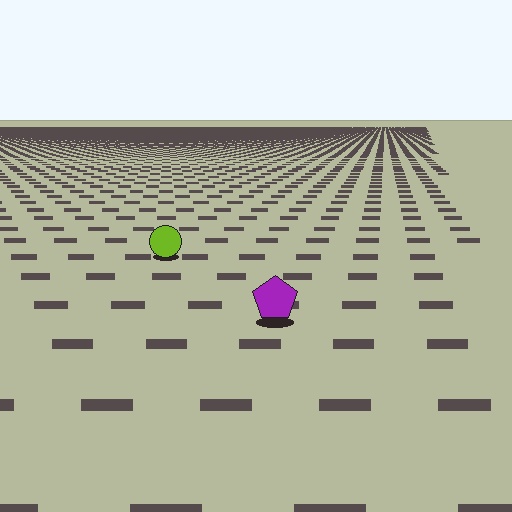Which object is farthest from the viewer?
The lime circle is farthest from the viewer. It appears smaller and the ground texture around it is denser.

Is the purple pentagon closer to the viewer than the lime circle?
Yes. The purple pentagon is closer — you can tell from the texture gradient: the ground texture is coarser near it.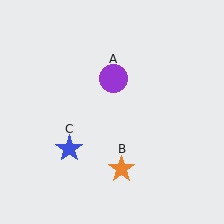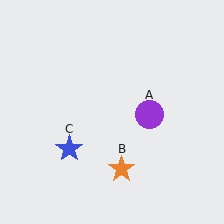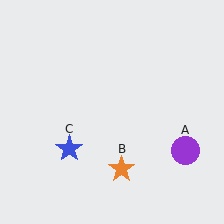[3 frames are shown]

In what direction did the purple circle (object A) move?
The purple circle (object A) moved down and to the right.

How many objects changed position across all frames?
1 object changed position: purple circle (object A).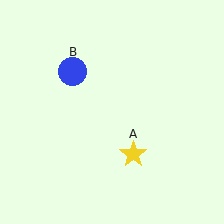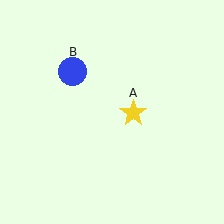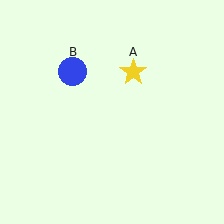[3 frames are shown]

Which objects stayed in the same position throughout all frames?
Blue circle (object B) remained stationary.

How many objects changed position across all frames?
1 object changed position: yellow star (object A).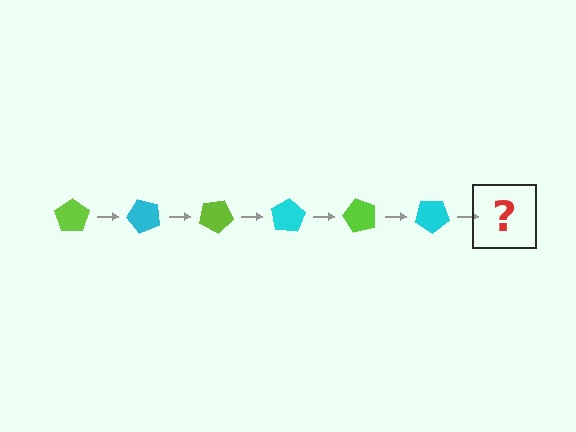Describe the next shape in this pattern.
It should be a lime pentagon, rotated 300 degrees from the start.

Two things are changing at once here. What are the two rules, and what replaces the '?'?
The two rules are that it rotates 50 degrees each step and the color cycles through lime and cyan. The '?' should be a lime pentagon, rotated 300 degrees from the start.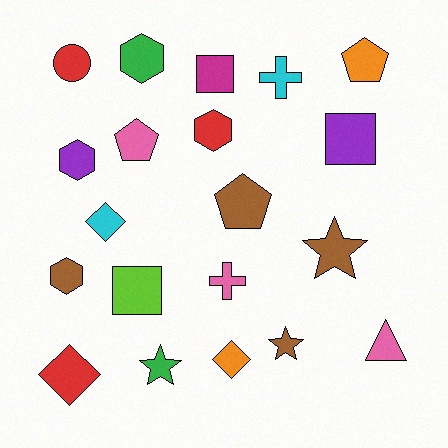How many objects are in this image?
There are 20 objects.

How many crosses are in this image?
There are 2 crosses.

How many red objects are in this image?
There are 3 red objects.